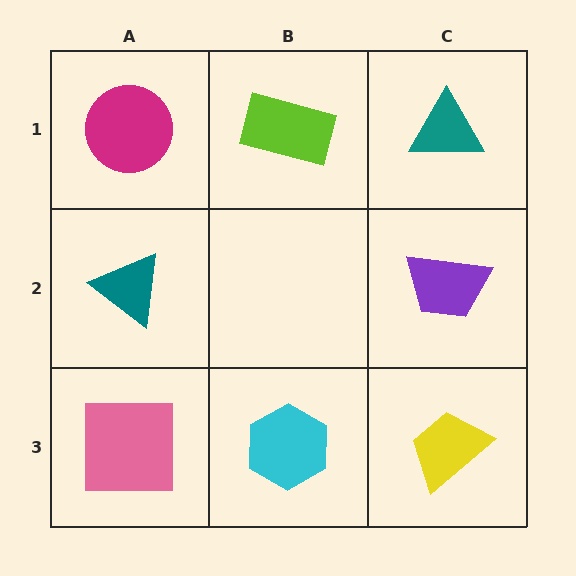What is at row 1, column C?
A teal triangle.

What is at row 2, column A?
A teal triangle.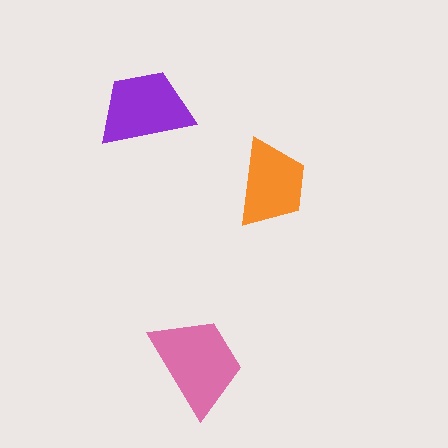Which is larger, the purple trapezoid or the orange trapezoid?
The purple one.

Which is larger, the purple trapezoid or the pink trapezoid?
The pink one.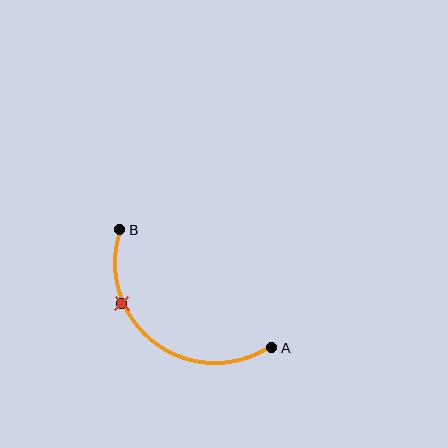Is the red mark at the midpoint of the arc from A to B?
No. The red mark lies on the arc but is closer to endpoint B. The arc midpoint would be at the point on the curve equidistant along the arc from both A and B.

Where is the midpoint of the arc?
The arc midpoint is the point on the curve farthest from the straight line joining A and B. It sits below and to the left of that line.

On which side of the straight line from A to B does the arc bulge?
The arc bulges below and to the left of the straight line connecting A and B.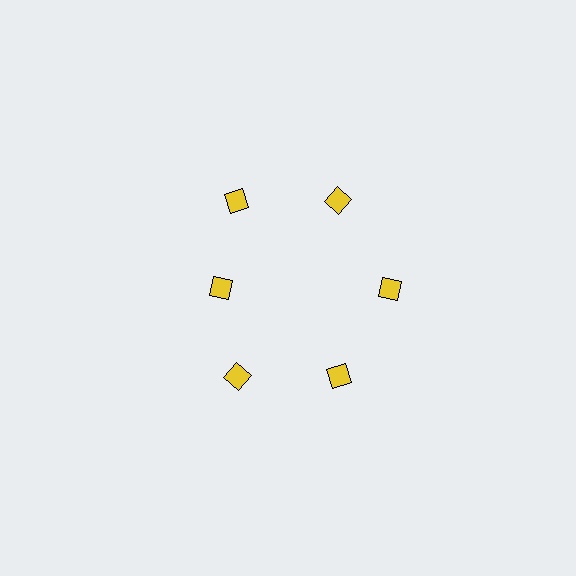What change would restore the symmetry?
The symmetry would be restored by moving it outward, back onto the ring so that all 6 diamonds sit at equal angles and equal distance from the center.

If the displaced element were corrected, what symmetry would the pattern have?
It would have 6-fold rotational symmetry — the pattern would map onto itself every 60 degrees.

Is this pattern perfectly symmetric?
No. The 6 yellow diamonds are arranged in a ring, but one element near the 9 o'clock position is pulled inward toward the center, breaking the 6-fold rotational symmetry.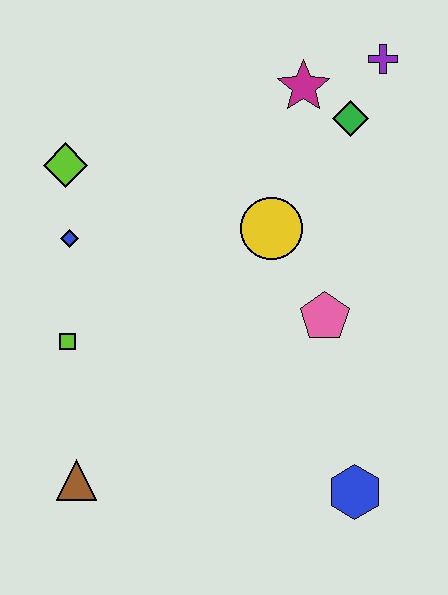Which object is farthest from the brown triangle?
The purple cross is farthest from the brown triangle.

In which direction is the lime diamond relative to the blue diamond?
The lime diamond is above the blue diamond.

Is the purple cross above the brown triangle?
Yes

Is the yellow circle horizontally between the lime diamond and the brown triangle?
No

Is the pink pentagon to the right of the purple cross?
No